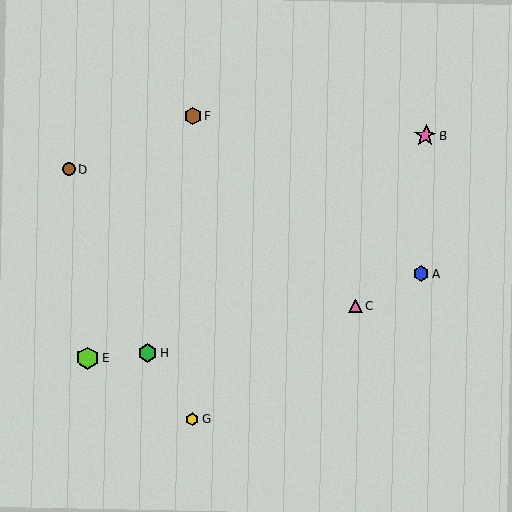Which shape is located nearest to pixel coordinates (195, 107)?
The brown hexagon (labeled F) at (193, 116) is nearest to that location.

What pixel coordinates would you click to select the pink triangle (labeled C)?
Click at (356, 306) to select the pink triangle C.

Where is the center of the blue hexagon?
The center of the blue hexagon is at (421, 274).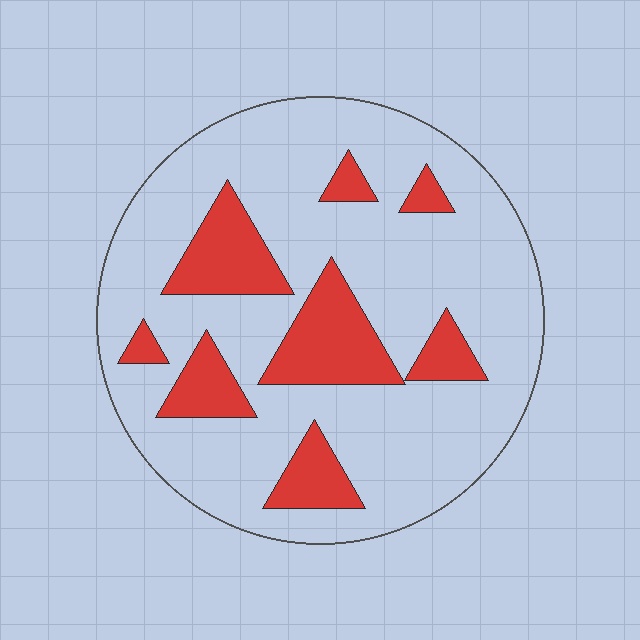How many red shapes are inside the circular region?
8.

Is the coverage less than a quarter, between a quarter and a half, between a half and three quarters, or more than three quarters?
Less than a quarter.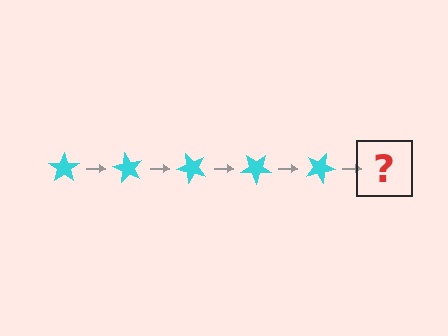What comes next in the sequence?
The next element should be a cyan star rotated 300 degrees.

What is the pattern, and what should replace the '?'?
The pattern is that the star rotates 60 degrees each step. The '?' should be a cyan star rotated 300 degrees.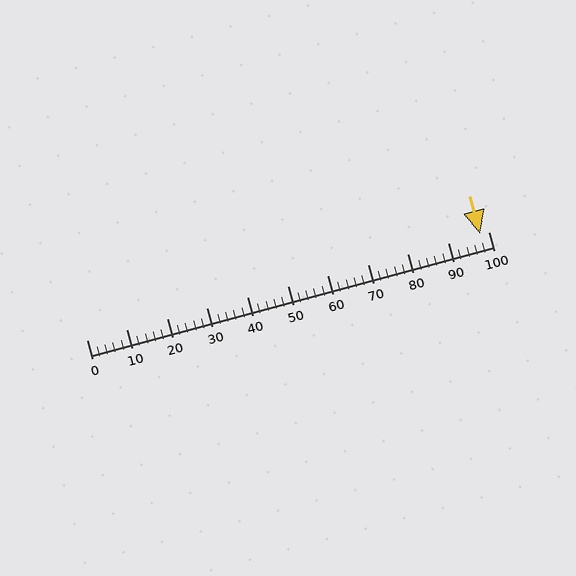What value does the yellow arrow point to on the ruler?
The yellow arrow points to approximately 98.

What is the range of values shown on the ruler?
The ruler shows values from 0 to 100.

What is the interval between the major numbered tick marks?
The major tick marks are spaced 10 units apart.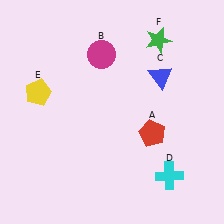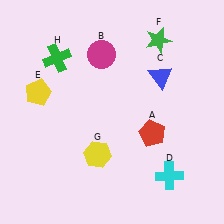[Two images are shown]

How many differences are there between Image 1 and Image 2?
There are 2 differences between the two images.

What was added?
A yellow hexagon (G), a green cross (H) were added in Image 2.